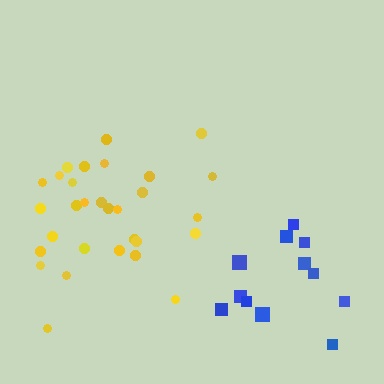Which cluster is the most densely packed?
Yellow.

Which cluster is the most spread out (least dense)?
Blue.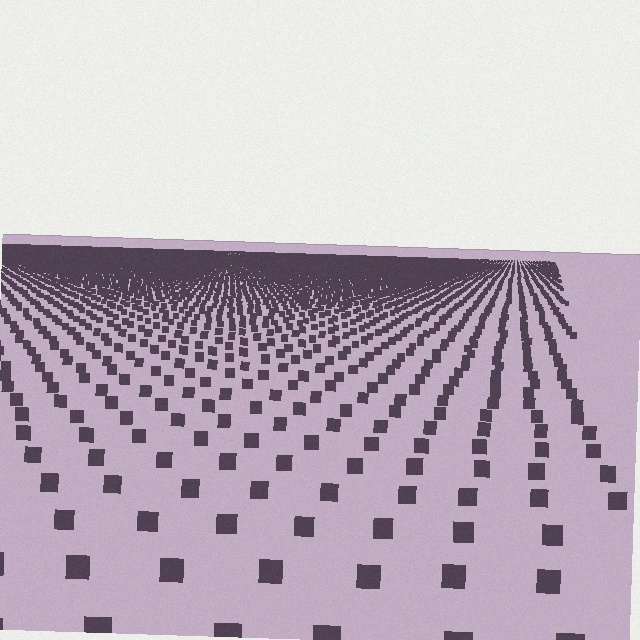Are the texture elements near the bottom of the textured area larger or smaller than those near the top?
Larger. Near the bottom, elements are closer to the viewer and appear at a bigger on-screen size.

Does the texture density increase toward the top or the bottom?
Density increases toward the top.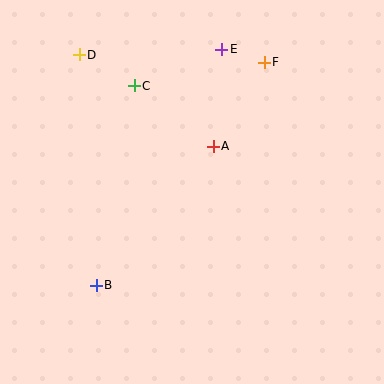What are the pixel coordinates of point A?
Point A is at (213, 146).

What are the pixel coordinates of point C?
Point C is at (134, 86).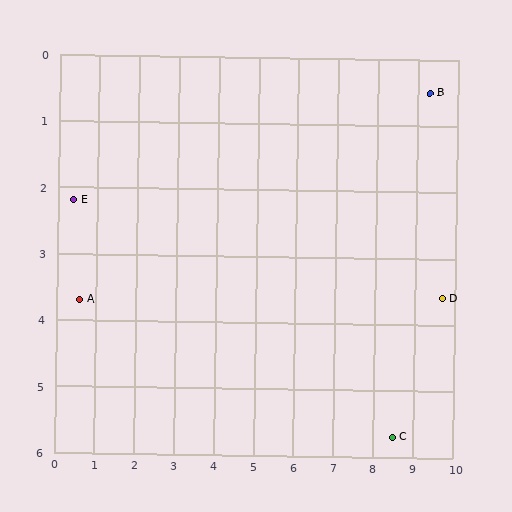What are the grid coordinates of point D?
Point D is at approximately (9.7, 3.6).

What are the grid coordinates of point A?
Point A is at approximately (0.6, 3.7).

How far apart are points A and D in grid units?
Points A and D are about 9.1 grid units apart.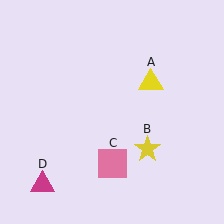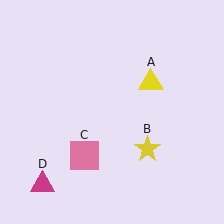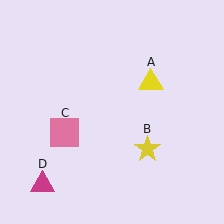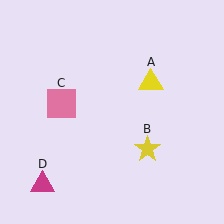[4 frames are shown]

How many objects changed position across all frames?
1 object changed position: pink square (object C).